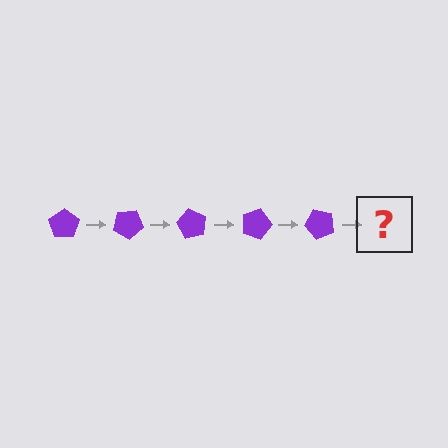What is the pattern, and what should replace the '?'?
The pattern is that the pentagon rotates 30 degrees each step. The '?' should be a purple pentagon rotated 150 degrees.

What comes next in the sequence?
The next element should be a purple pentagon rotated 150 degrees.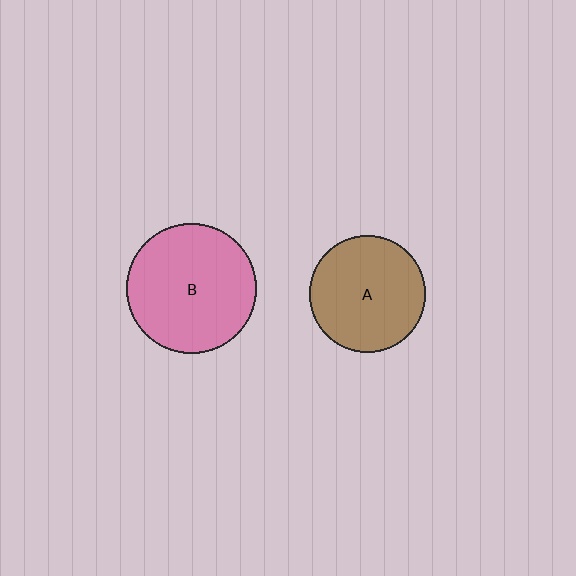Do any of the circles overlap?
No, none of the circles overlap.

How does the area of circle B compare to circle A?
Approximately 1.3 times.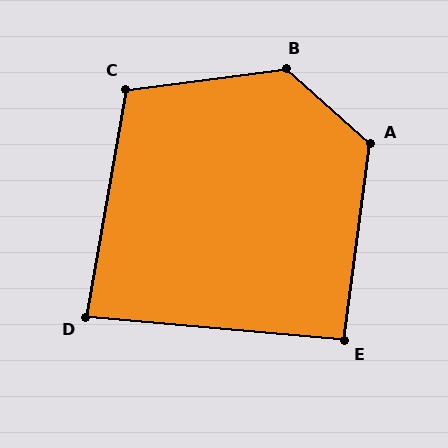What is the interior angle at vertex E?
Approximately 93 degrees (approximately right).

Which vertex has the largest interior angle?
B, at approximately 131 degrees.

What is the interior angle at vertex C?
Approximately 107 degrees (obtuse).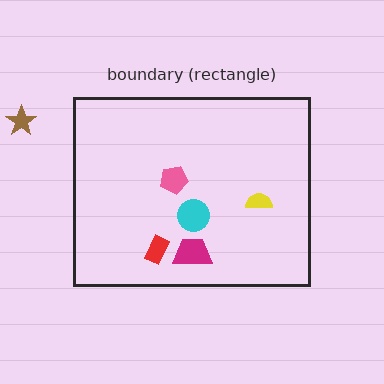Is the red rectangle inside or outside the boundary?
Inside.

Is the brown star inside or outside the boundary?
Outside.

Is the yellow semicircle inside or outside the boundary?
Inside.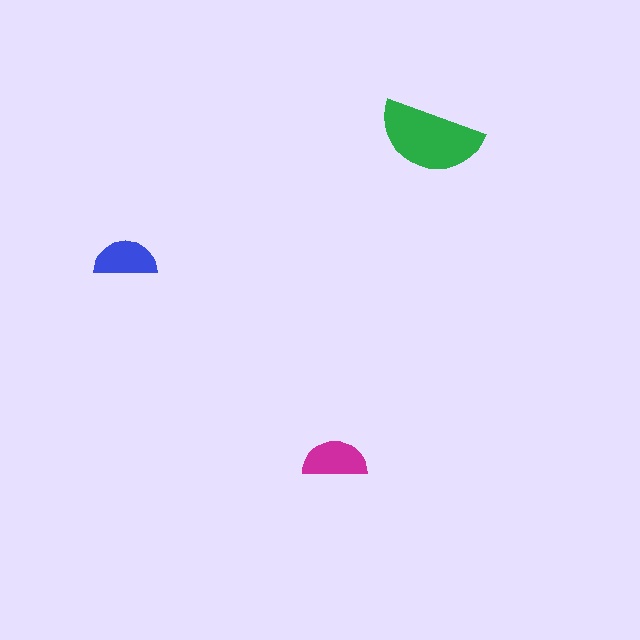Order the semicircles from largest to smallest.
the green one, the magenta one, the blue one.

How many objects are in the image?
There are 3 objects in the image.